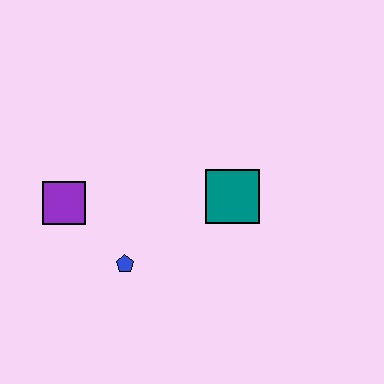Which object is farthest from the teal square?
The purple square is farthest from the teal square.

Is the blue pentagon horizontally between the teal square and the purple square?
Yes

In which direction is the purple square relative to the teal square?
The purple square is to the left of the teal square.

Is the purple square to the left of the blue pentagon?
Yes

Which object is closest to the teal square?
The blue pentagon is closest to the teal square.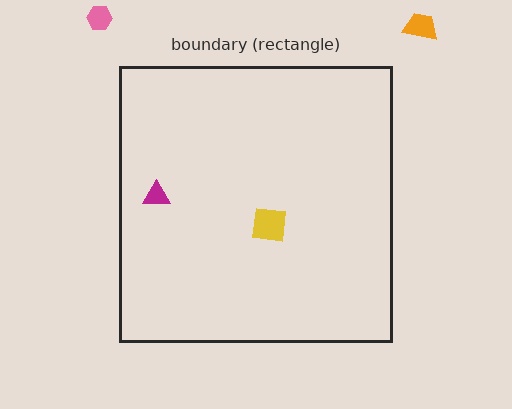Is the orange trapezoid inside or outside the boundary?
Outside.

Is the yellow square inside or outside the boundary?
Inside.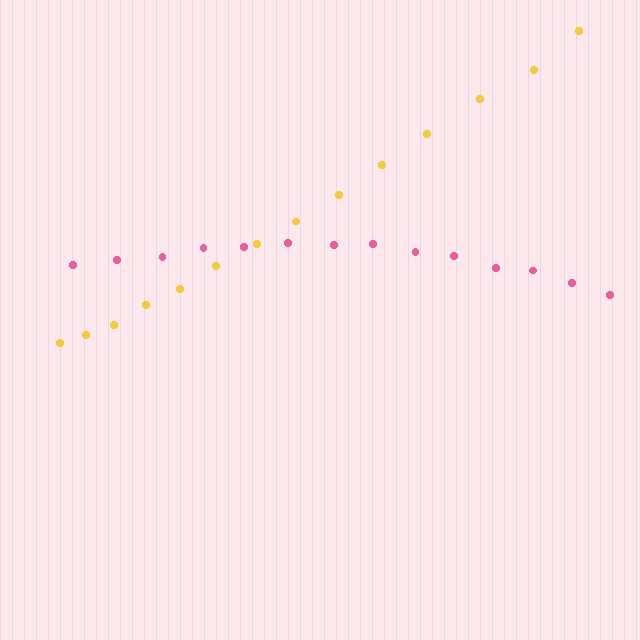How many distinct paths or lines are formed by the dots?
There are 2 distinct paths.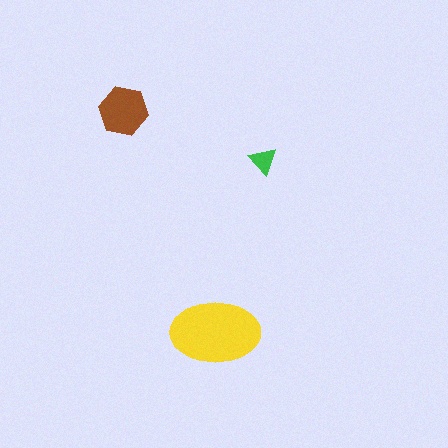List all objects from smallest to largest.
The green triangle, the brown hexagon, the yellow ellipse.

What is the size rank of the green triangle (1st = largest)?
3rd.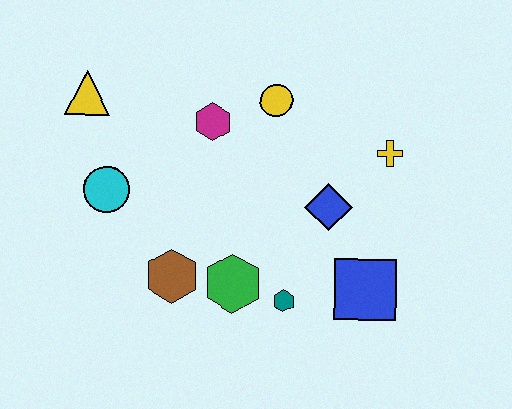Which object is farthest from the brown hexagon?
The yellow cross is farthest from the brown hexagon.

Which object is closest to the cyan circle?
The yellow triangle is closest to the cyan circle.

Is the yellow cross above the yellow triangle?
No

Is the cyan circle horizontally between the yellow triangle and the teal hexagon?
Yes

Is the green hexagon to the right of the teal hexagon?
No